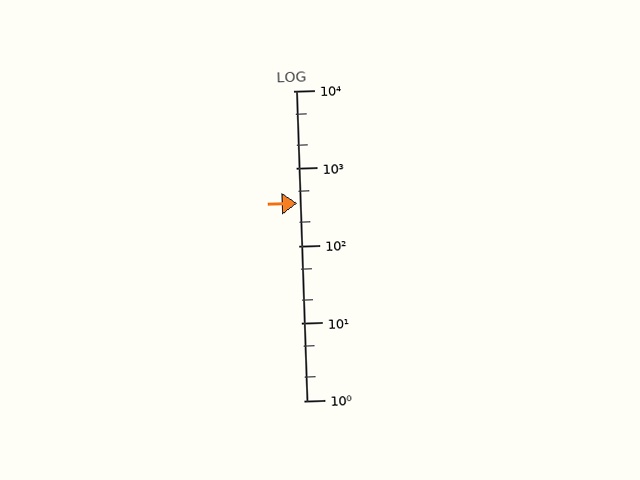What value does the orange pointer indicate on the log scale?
The pointer indicates approximately 350.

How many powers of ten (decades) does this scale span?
The scale spans 4 decades, from 1 to 10000.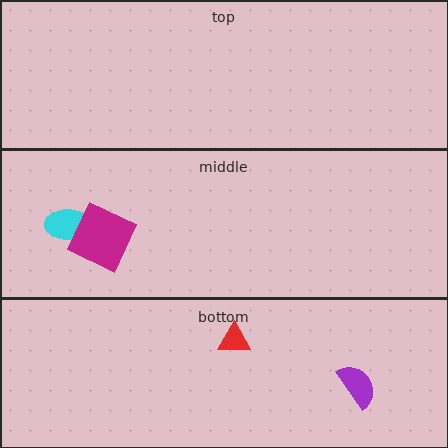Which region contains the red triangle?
The bottom region.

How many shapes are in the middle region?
2.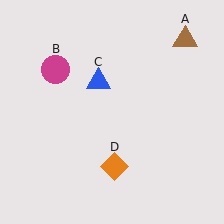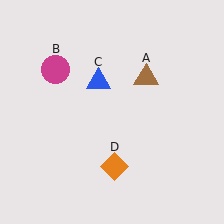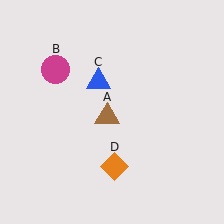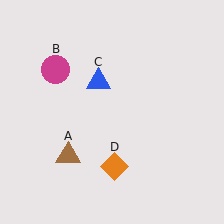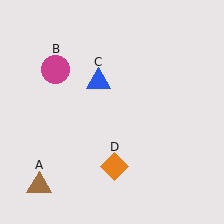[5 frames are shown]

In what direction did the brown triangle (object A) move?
The brown triangle (object A) moved down and to the left.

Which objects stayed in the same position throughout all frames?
Magenta circle (object B) and blue triangle (object C) and orange diamond (object D) remained stationary.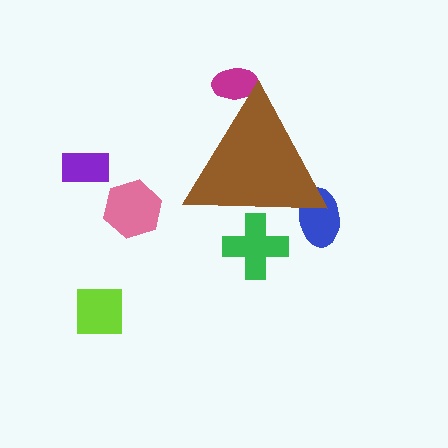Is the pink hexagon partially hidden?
No, the pink hexagon is fully visible.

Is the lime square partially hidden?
No, the lime square is fully visible.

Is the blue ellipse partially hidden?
Yes, the blue ellipse is partially hidden behind the brown triangle.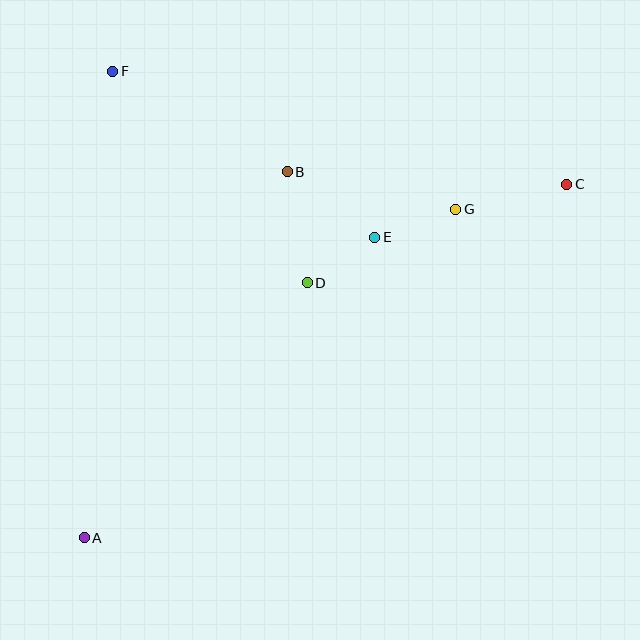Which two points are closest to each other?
Points D and E are closest to each other.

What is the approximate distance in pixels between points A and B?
The distance between A and B is approximately 419 pixels.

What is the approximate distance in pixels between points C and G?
The distance between C and G is approximately 114 pixels.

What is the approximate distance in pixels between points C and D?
The distance between C and D is approximately 277 pixels.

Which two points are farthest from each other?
Points A and C are farthest from each other.